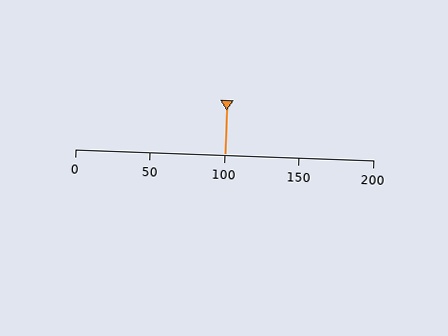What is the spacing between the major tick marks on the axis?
The major ticks are spaced 50 apart.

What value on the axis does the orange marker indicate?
The marker indicates approximately 100.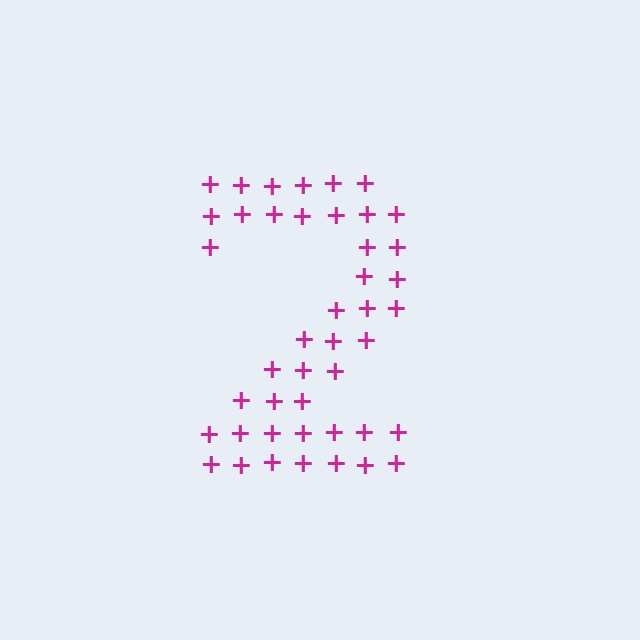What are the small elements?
The small elements are plus signs.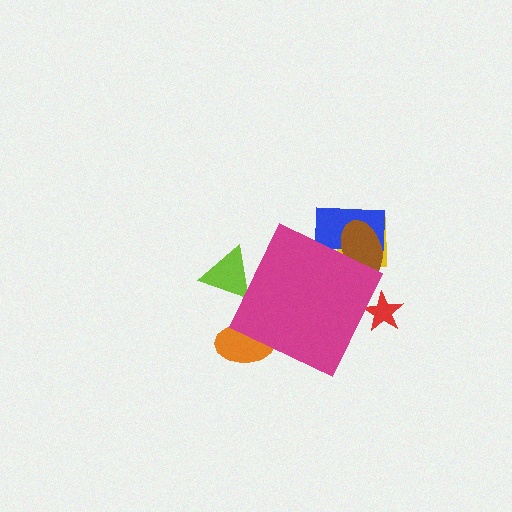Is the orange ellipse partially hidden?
Yes, the orange ellipse is partially hidden behind the magenta diamond.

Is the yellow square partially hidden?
Yes, the yellow square is partially hidden behind the magenta diamond.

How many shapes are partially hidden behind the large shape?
6 shapes are partially hidden.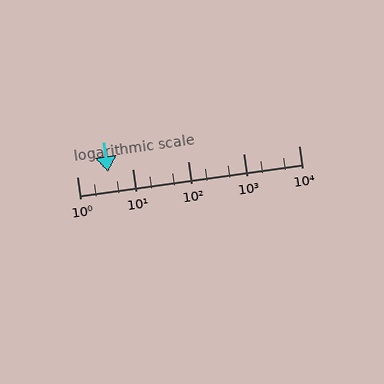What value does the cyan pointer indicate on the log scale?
The pointer indicates approximately 3.7.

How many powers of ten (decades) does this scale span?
The scale spans 4 decades, from 1 to 10000.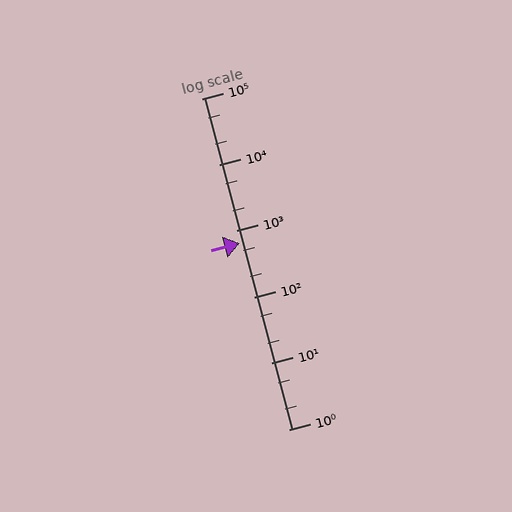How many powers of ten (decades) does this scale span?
The scale spans 5 decades, from 1 to 100000.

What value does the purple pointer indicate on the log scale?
The pointer indicates approximately 650.